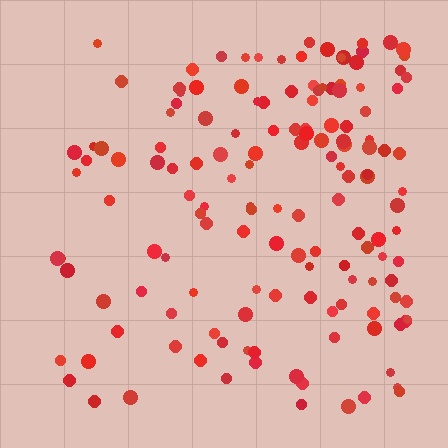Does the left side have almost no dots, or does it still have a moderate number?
Still a moderate number, just noticeably fewer than the right.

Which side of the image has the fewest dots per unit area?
The left.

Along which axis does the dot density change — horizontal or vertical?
Horizontal.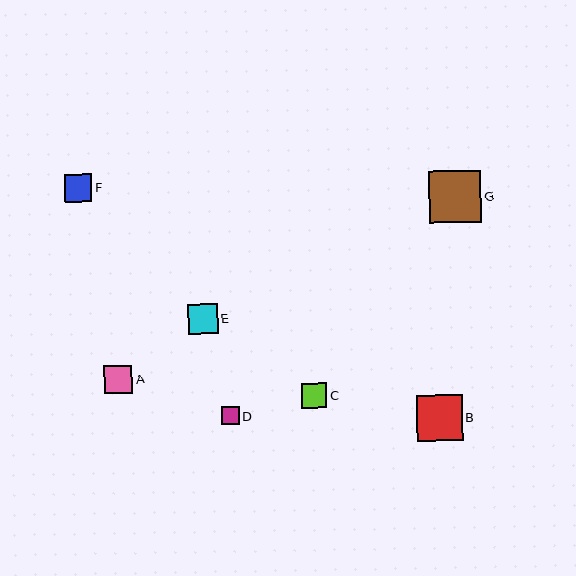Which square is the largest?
Square G is the largest with a size of approximately 52 pixels.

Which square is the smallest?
Square D is the smallest with a size of approximately 17 pixels.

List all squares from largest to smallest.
From largest to smallest: G, B, E, A, F, C, D.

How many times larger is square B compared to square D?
Square B is approximately 2.6 times the size of square D.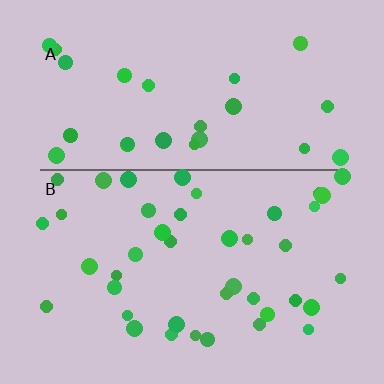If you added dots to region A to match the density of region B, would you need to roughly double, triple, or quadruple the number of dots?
Approximately double.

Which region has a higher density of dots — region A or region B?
B (the bottom).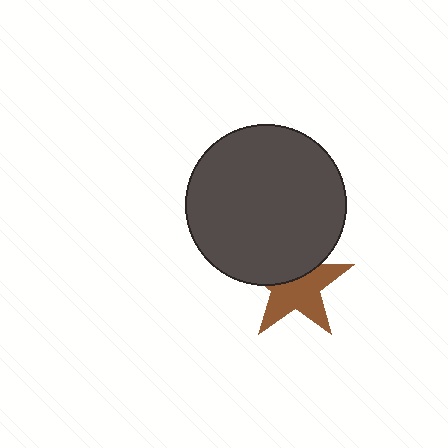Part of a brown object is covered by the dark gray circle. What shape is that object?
It is a star.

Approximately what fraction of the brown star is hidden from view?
Roughly 40% of the brown star is hidden behind the dark gray circle.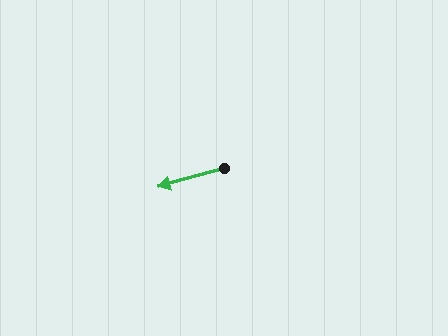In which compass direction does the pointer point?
West.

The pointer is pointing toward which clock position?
Roughly 8 o'clock.